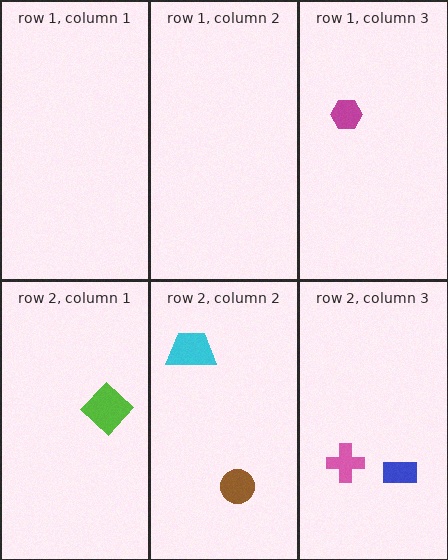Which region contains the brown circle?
The row 2, column 2 region.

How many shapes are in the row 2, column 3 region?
2.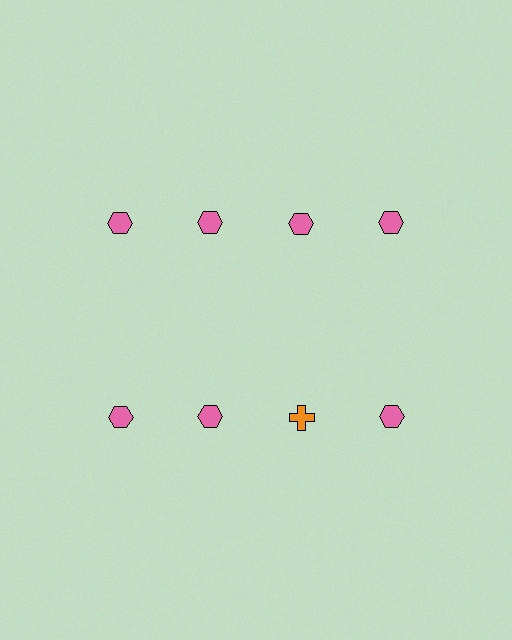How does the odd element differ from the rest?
It differs in both color (orange instead of pink) and shape (cross instead of hexagon).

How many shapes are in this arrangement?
There are 8 shapes arranged in a grid pattern.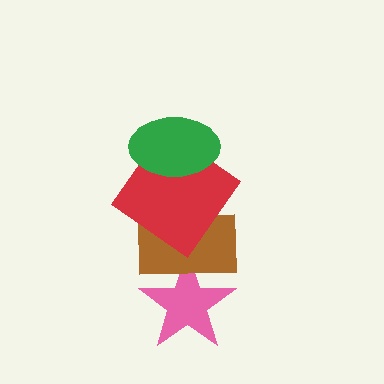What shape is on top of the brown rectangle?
The red diamond is on top of the brown rectangle.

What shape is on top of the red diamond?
The green ellipse is on top of the red diamond.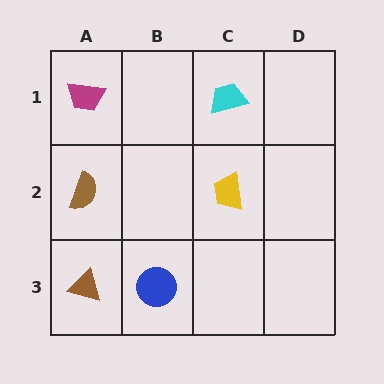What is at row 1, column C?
A cyan trapezoid.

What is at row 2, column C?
A yellow trapezoid.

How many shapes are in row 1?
2 shapes.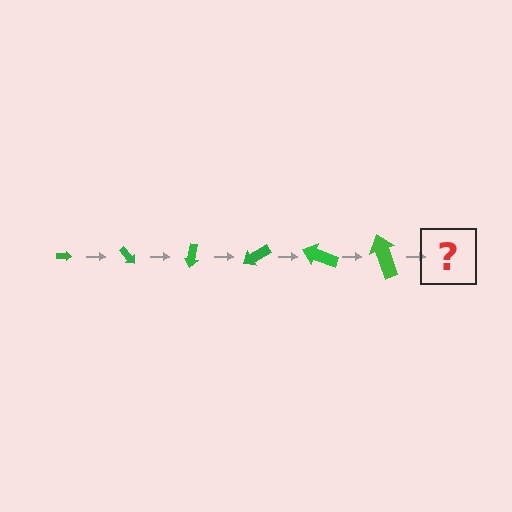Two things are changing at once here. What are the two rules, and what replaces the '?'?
The two rules are that the arrow grows larger each step and it rotates 50 degrees each step. The '?' should be an arrow, larger than the previous one and rotated 300 degrees from the start.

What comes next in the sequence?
The next element should be an arrow, larger than the previous one and rotated 300 degrees from the start.